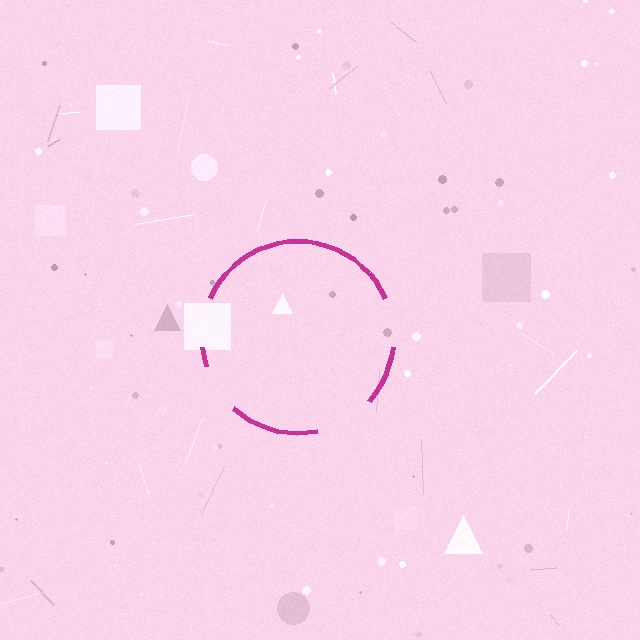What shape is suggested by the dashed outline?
The dashed outline suggests a circle.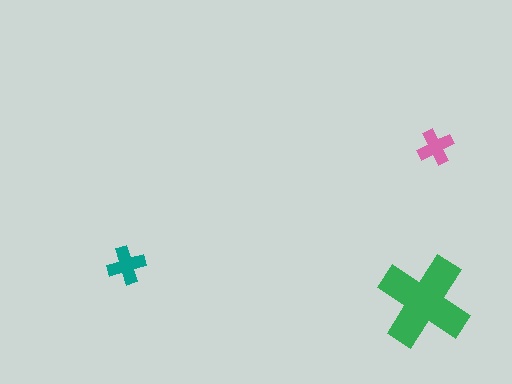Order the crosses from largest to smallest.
the green one, the teal one, the pink one.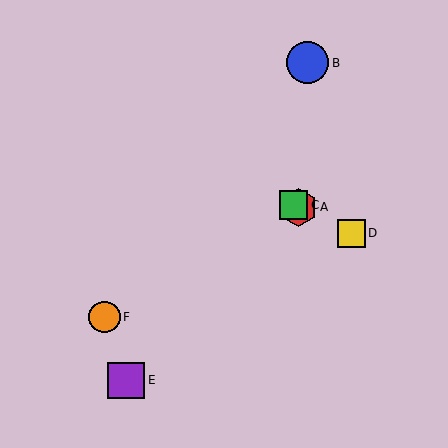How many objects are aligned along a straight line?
3 objects (A, C, D) are aligned along a straight line.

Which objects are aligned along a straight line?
Objects A, C, D are aligned along a straight line.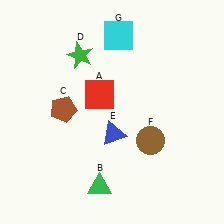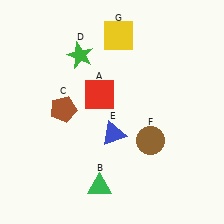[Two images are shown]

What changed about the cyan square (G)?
In Image 1, G is cyan. In Image 2, it changed to yellow.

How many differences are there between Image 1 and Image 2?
There is 1 difference between the two images.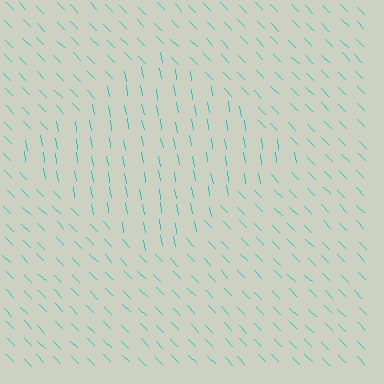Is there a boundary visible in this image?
Yes, there is a texture boundary formed by a change in line orientation.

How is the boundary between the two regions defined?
The boundary is defined purely by a change in line orientation (approximately 35 degrees difference). All lines are the same color and thickness.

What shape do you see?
I see a diamond.